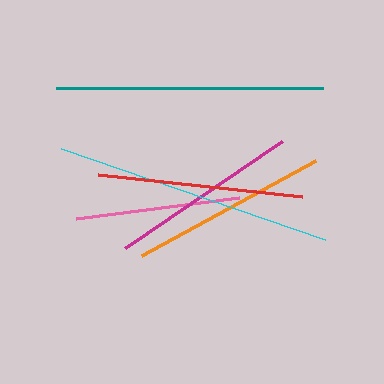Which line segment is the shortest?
The pink line is the shortest at approximately 164 pixels.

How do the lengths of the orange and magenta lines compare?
The orange and magenta lines are approximately the same length.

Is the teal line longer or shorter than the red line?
The teal line is longer than the red line.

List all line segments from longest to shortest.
From longest to shortest: cyan, teal, red, orange, magenta, pink.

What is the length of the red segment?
The red segment is approximately 205 pixels long.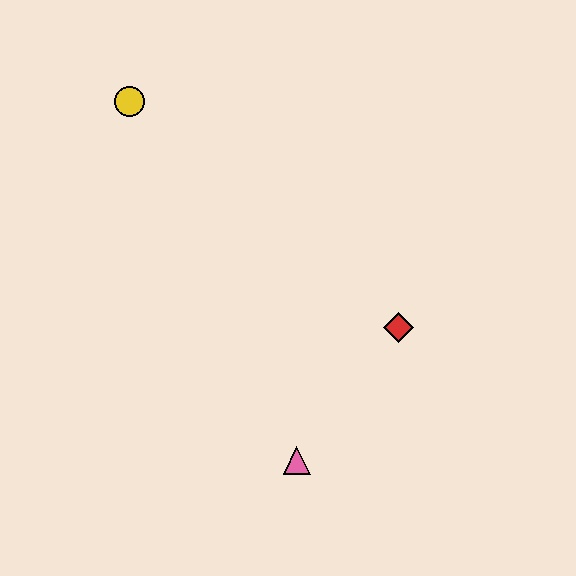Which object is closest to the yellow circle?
The red diamond is closest to the yellow circle.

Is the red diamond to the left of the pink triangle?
No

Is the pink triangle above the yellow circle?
No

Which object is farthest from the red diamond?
The yellow circle is farthest from the red diamond.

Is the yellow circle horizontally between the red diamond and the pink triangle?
No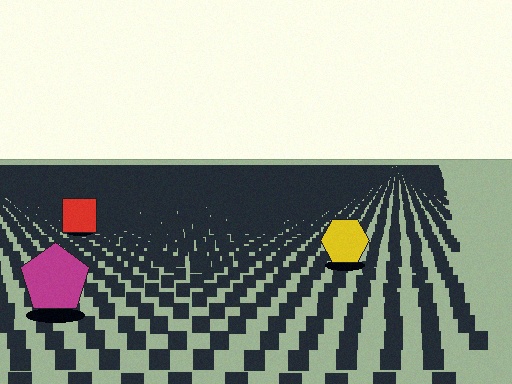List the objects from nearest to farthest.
From nearest to farthest: the magenta pentagon, the yellow hexagon, the red square.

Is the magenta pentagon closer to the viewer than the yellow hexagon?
Yes. The magenta pentagon is closer — you can tell from the texture gradient: the ground texture is coarser near it.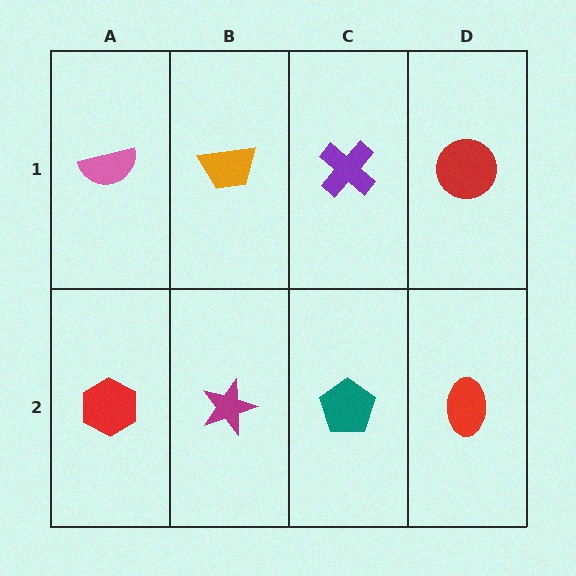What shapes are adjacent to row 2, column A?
A pink semicircle (row 1, column A), a magenta star (row 2, column B).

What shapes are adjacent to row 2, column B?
An orange trapezoid (row 1, column B), a red hexagon (row 2, column A), a teal pentagon (row 2, column C).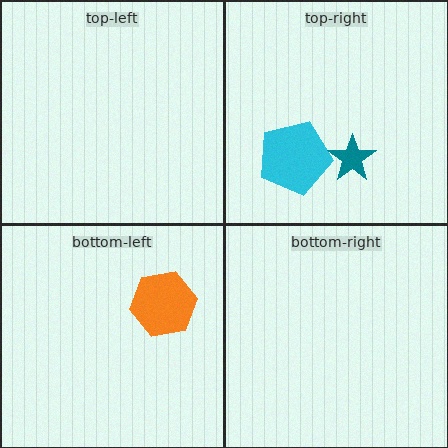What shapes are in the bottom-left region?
The orange hexagon.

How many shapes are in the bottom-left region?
1.